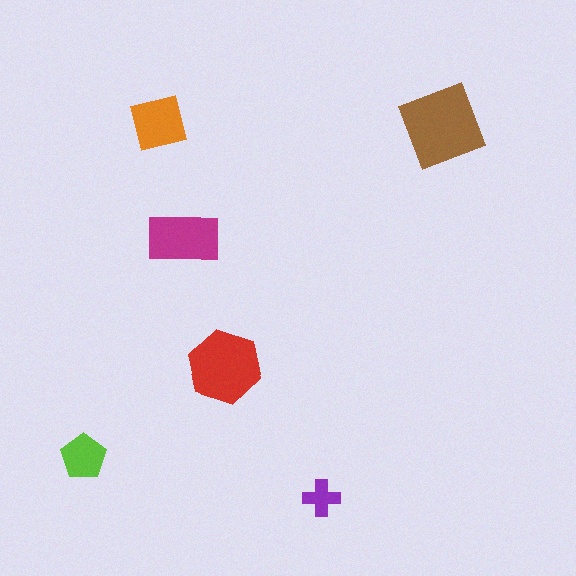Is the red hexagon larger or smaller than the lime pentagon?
Larger.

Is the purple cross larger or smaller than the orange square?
Smaller.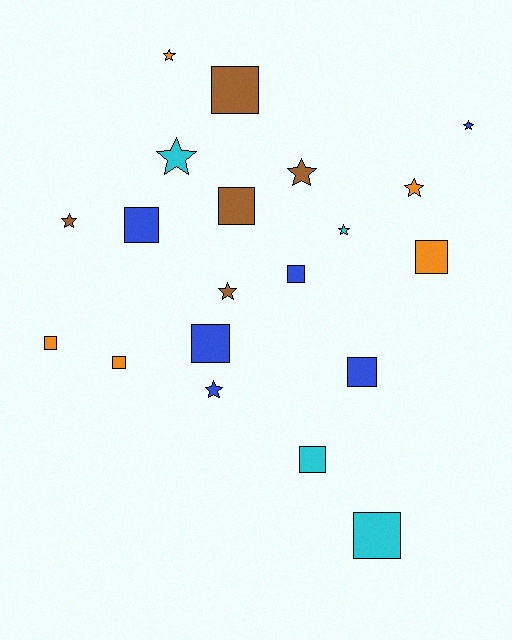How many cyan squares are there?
There are 2 cyan squares.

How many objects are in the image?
There are 20 objects.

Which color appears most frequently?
Blue, with 6 objects.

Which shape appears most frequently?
Square, with 11 objects.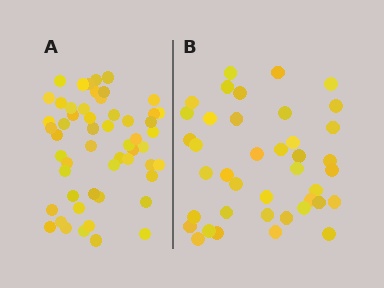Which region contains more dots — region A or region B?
Region A (the left region) has more dots.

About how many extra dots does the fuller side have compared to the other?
Region A has approximately 15 more dots than region B.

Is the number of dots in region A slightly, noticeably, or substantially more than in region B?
Region A has noticeably more, but not dramatically so. The ratio is roughly 1.4 to 1.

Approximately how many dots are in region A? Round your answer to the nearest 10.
About 50 dots. (The exact count is 54, which rounds to 50.)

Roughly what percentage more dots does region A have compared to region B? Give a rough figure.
About 35% more.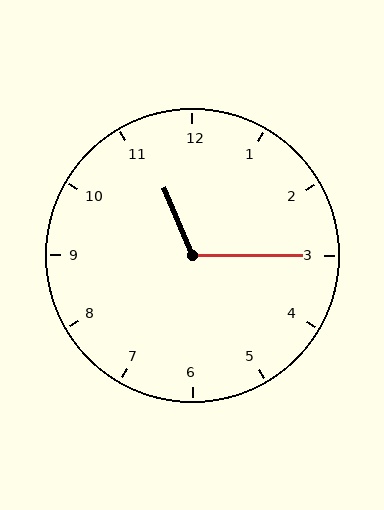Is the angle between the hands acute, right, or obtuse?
It is obtuse.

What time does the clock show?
11:15.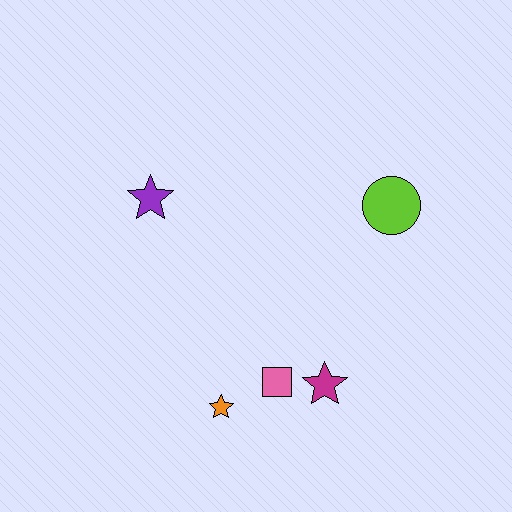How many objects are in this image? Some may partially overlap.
There are 5 objects.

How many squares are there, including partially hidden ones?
There is 1 square.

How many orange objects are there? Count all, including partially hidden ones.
There is 1 orange object.